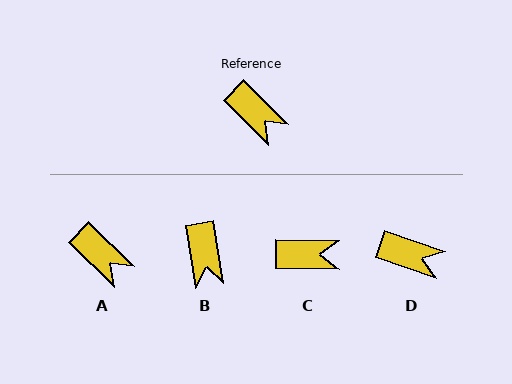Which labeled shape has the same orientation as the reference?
A.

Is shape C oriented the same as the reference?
No, it is off by about 43 degrees.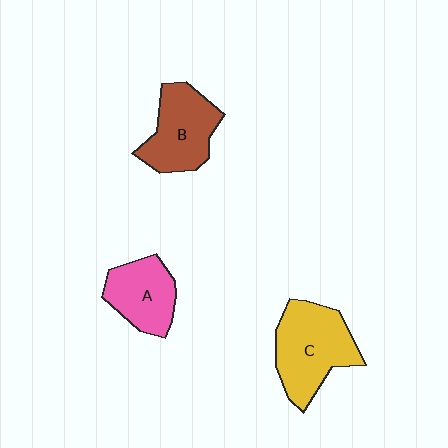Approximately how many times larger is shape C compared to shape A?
Approximately 1.4 times.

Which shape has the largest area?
Shape C (yellow).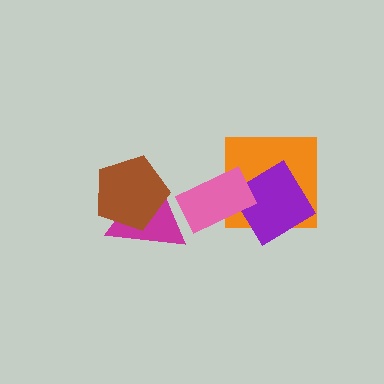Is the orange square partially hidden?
Yes, it is partially covered by another shape.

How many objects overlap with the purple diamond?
2 objects overlap with the purple diamond.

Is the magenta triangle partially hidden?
Yes, it is partially covered by another shape.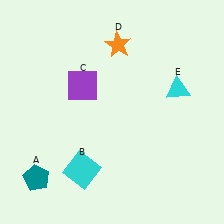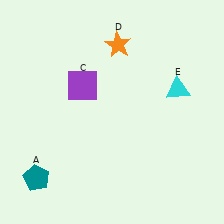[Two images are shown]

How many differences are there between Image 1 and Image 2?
There is 1 difference between the two images.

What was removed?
The cyan square (B) was removed in Image 2.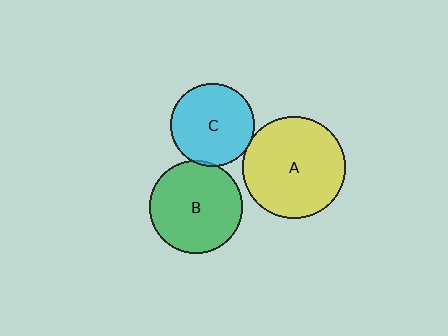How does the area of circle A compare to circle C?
Approximately 1.5 times.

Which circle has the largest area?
Circle A (yellow).